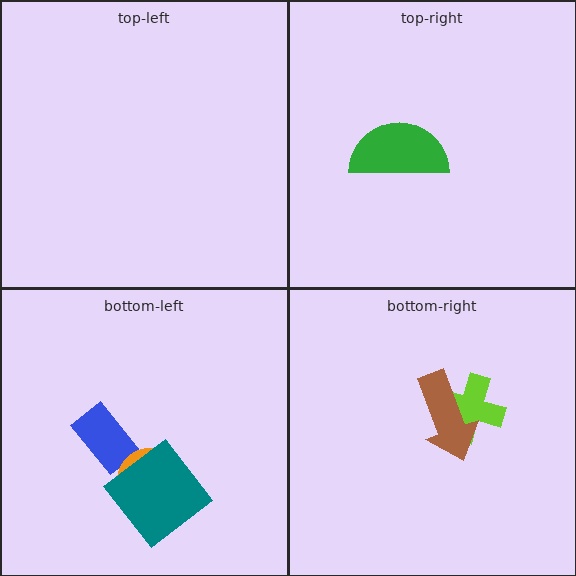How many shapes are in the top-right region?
1.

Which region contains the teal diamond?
The bottom-left region.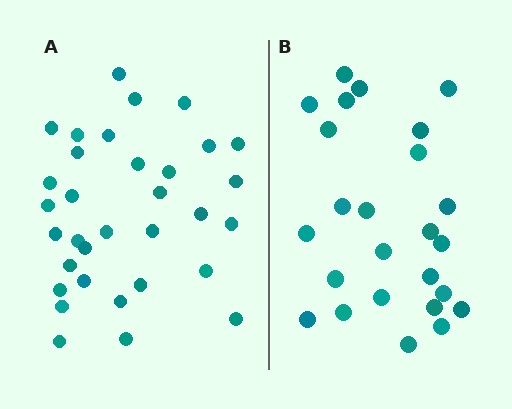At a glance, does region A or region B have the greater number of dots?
Region A (the left region) has more dots.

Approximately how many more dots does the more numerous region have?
Region A has roughly 8 or so more dots than region B.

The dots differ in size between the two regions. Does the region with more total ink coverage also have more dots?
No. Region B has more total ink coverage because its dots are larger, but region A actually contains more individual dots. Total area can be misleading — the number of items is what matters here.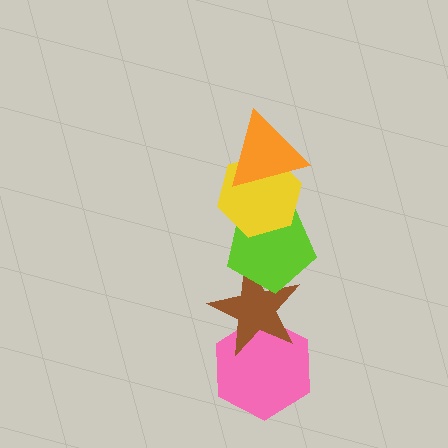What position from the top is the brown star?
The brown star is 4th from the top.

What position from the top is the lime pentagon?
The lime pentagon is 3rd from the top.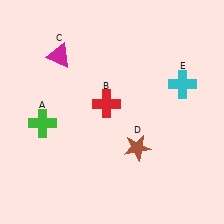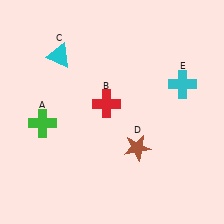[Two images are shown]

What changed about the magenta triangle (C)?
In Image 1, C is magenta. In Image 2, it changed to cyan.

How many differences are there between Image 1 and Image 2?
There is 1 difference between the two images.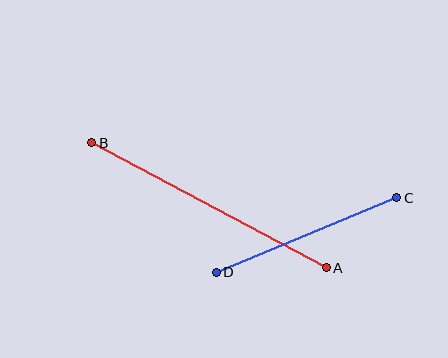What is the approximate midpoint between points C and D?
The midpoint is at approximately (307, 235) pixels.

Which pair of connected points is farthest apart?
Points A and B are farthest apart.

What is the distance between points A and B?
The distance is approximately 266 pixels.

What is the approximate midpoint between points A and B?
The midpoint is at approximately (209, 205) pixels.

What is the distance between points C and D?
The distance is approximately 195 pixels.